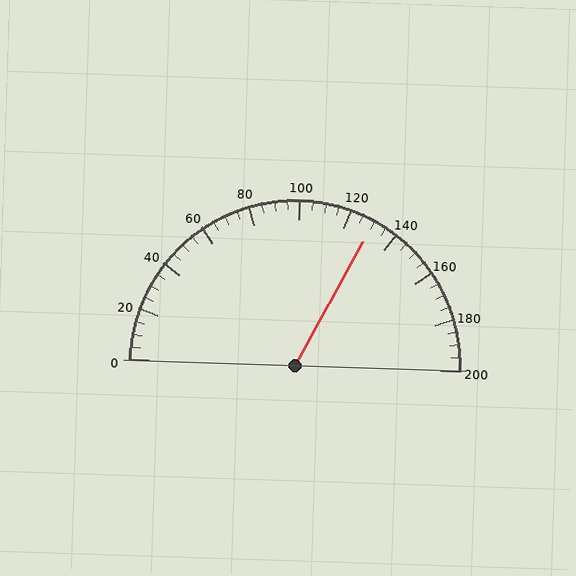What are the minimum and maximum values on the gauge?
The gauge ranges from 0 to 200.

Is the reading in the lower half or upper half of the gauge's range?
The reading is in the upper half of the range (0 to 200).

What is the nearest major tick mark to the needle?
The nearest major tick mark is 120.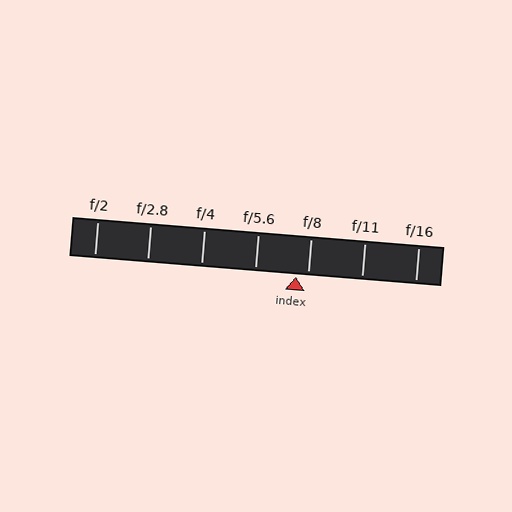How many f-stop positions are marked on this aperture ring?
There are 7 f-stop positions marked.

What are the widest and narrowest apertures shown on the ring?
The widest aperture shown is f/2 and the narrowest is f/16.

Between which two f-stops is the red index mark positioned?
The index mark is between f/5.6 and f/8.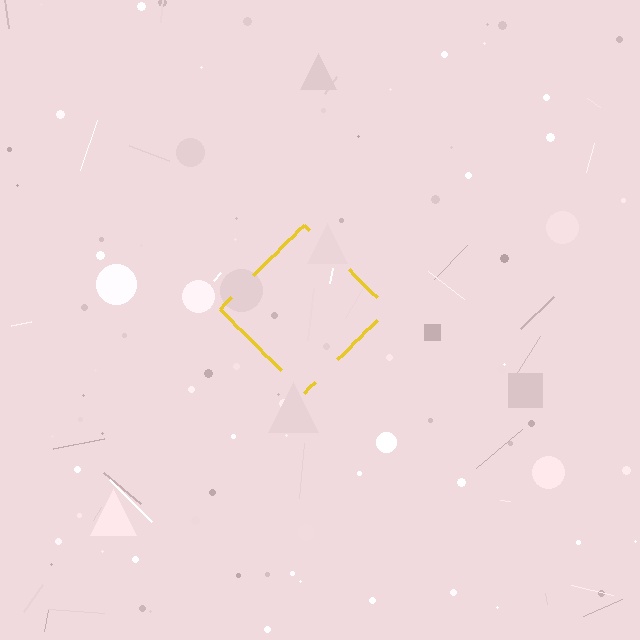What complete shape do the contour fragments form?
The contour fragments form a diamond.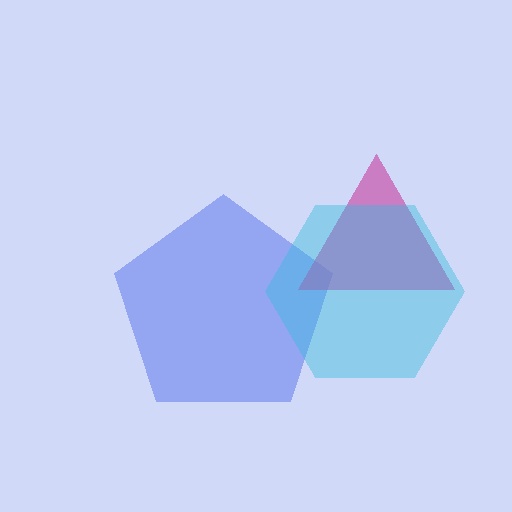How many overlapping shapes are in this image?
There are 3 overlapping shapes in the image.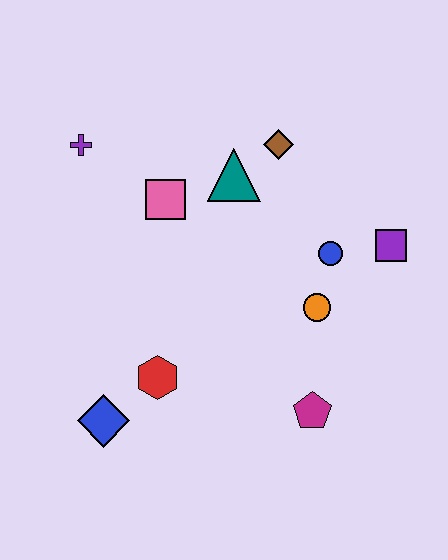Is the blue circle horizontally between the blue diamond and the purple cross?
No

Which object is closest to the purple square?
The blue circle is closest to the purple square.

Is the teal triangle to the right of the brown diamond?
No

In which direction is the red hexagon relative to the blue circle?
The red hexagon is to the left of the blue circle.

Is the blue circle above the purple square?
No